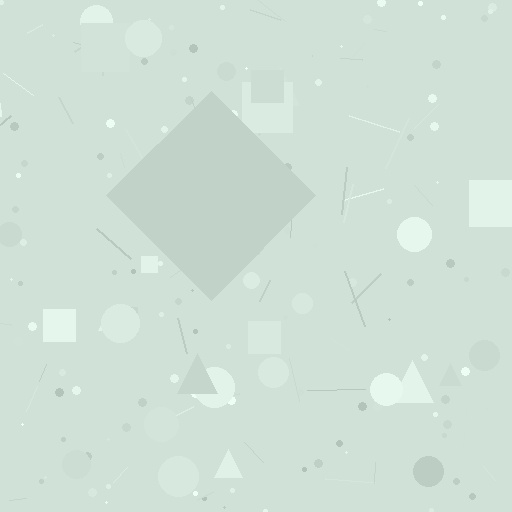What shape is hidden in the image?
A diamond is hidden in the image.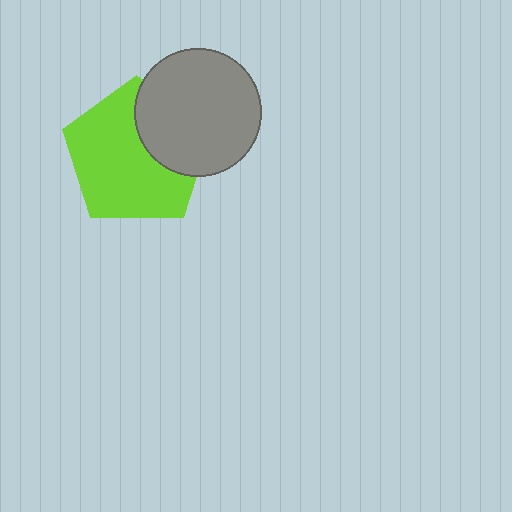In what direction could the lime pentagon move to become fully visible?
The lime pentagon could move left. That would shift it out from behind the gray circle entirely.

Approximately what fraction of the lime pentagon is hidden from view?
Roughly 31% of the lime pentagon is hidden behind the gray circle.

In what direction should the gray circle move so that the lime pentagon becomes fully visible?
The gray circle should move right. That is the shortest direction to clear the overlap and leave the lime pentagon fully visible.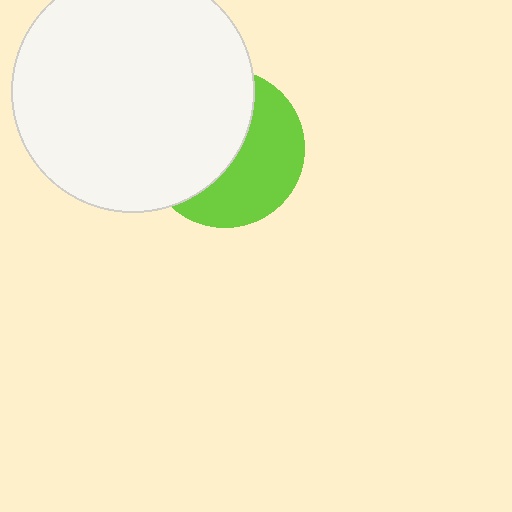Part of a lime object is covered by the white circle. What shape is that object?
It is a circle.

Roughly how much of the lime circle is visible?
About half of it is visible (roughly 47%).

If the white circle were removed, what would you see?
You would see the complete lime circle.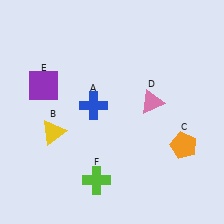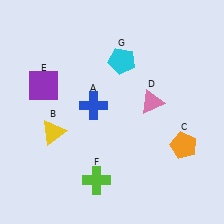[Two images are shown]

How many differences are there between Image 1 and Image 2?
There is 1 difference between the two images.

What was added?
A cyan pentagon (G) was added in Image 2.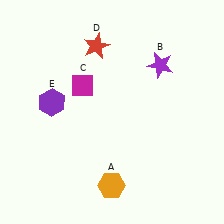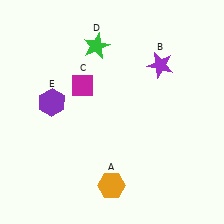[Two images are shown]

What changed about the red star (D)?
In Image 1, D is red. In Image 2, it changed to green.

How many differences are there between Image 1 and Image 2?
There is 1 difference between the two images.